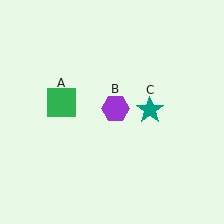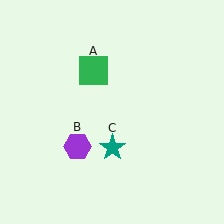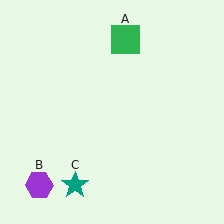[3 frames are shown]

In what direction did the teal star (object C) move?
The teal star (object C) moved down and to the left.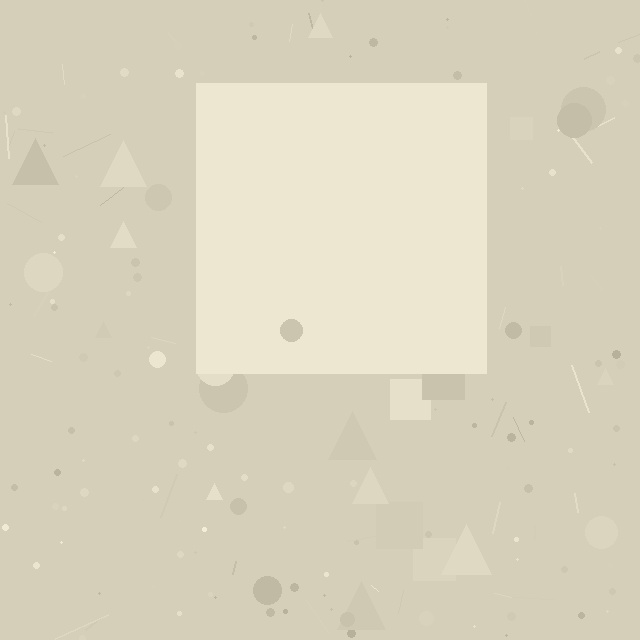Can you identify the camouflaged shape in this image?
The camouflaged shape is a square.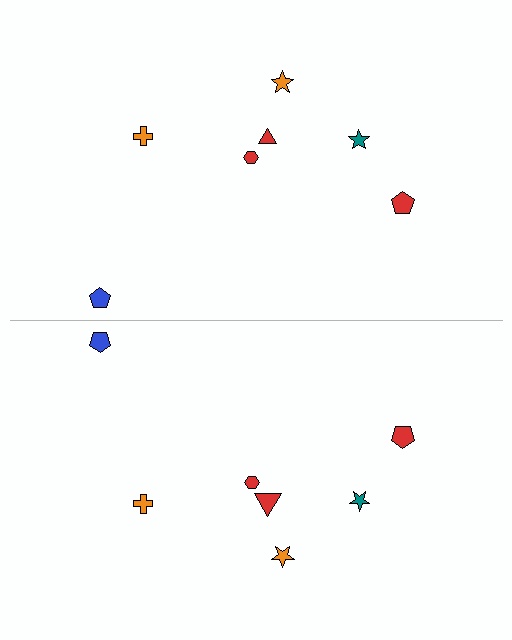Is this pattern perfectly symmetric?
No, the pattern is not perfectly symmetric. The red triangle on the bottom side has a different size than its mirror counterpart.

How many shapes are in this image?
There are 14 shapes in this image.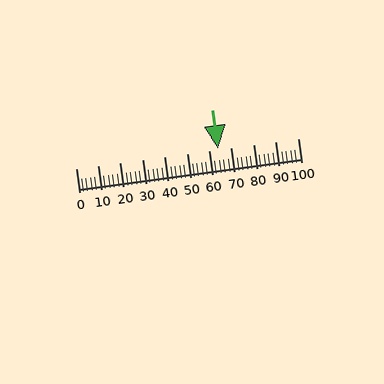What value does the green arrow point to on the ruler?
The green arrow points to approximately 64.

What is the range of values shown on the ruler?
The ruler shows values from 0 to 100.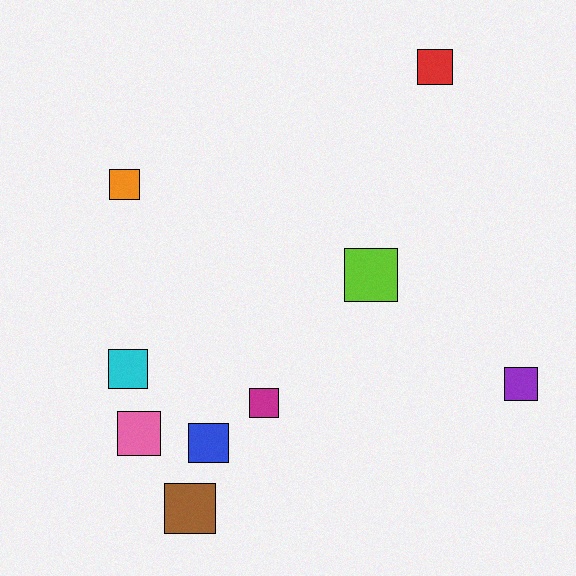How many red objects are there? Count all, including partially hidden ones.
There is 1 red object.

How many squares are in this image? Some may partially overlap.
There are 9 squares.